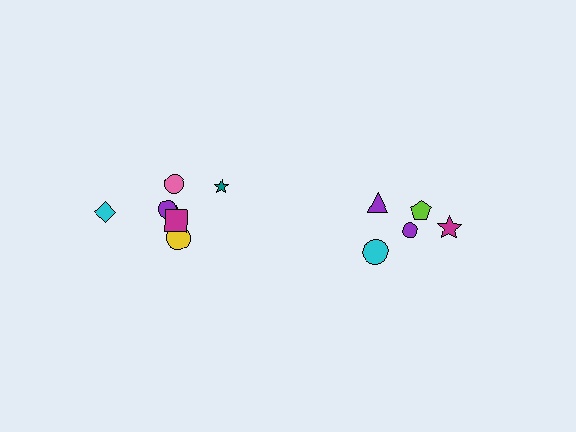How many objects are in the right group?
There are 5 objects.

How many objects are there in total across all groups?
There are 13 objects.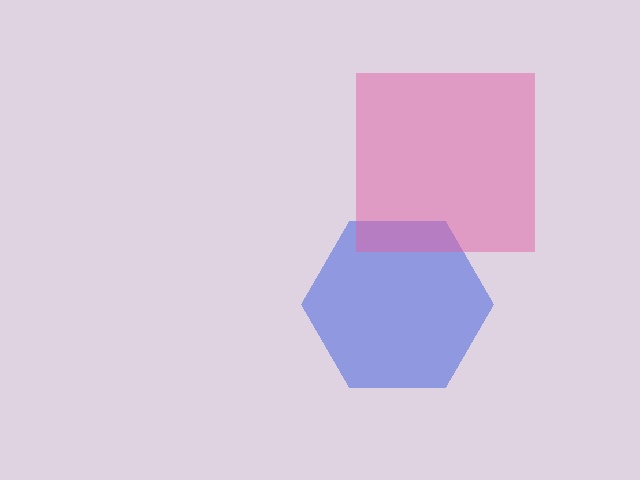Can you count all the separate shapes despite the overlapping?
Yes, there are 2 separate shapes.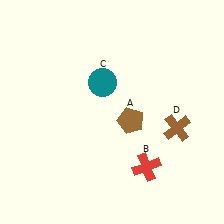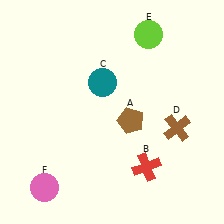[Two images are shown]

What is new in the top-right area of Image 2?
A lime circle (E) was added in the top-right area of Image 2.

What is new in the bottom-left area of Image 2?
A pink circle (F) was added in the bottom-left area of Image 2.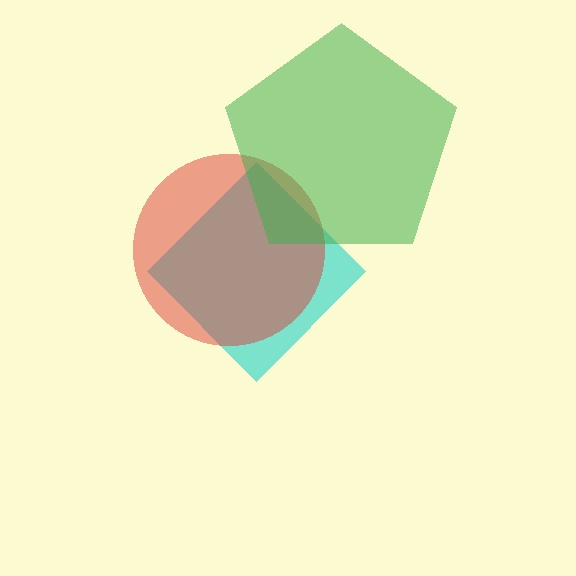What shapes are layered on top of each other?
The layered shapes are: a cyan diamond, a red circle, a green pentagon.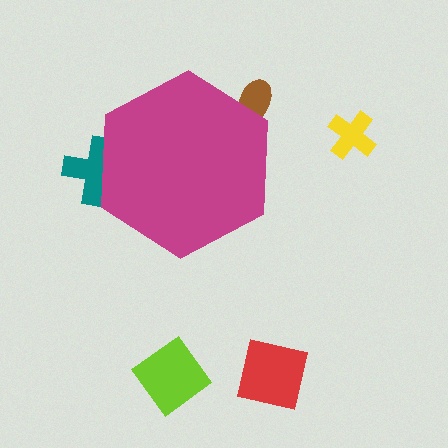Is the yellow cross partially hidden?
No, the yellow cross is fully visible.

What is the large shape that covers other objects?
A magenta hexagon.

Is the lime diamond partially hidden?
No, the lime diamond is fully visible.